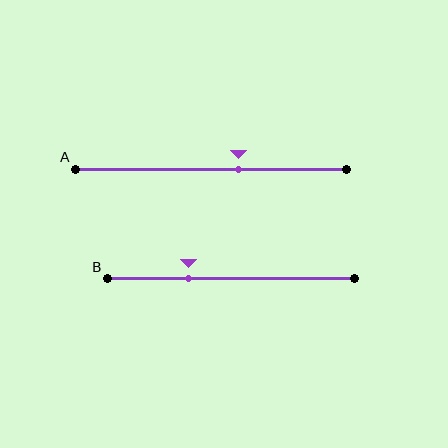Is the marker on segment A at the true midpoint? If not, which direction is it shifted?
No, the marker on segment A is shifted to the right by about 10% of the segment length.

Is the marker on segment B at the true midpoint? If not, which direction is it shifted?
No, the marker on segment B is shifted to the left by about 17% of the segment length.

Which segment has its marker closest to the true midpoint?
Segment A has its marker closest to the true midpoint.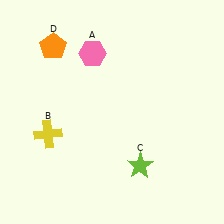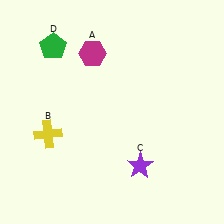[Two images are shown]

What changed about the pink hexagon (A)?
In Image 1, A is pink. In Image 2, it changed to magenta.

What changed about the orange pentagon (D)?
In Image 1, D is orange. In Image 2, it changed to green.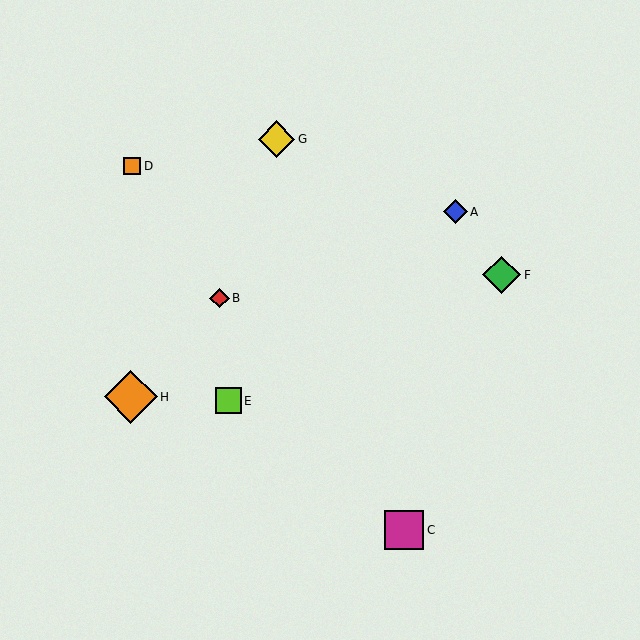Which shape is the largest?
The orange diamond (labeled H) is the largest.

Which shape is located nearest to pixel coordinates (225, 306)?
The red diamond (labeled B) at (219, 298) is nearest to that location.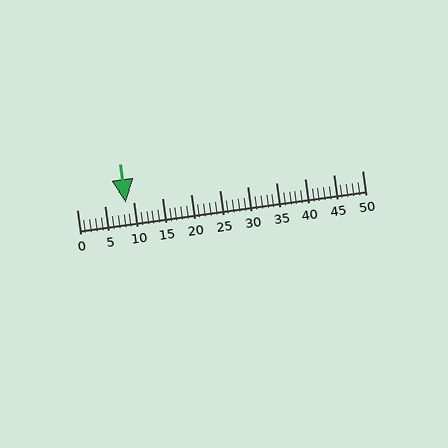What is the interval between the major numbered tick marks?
The major tick marks are spaced 5 units apart.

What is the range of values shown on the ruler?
The ruler shows values from 0 to 50.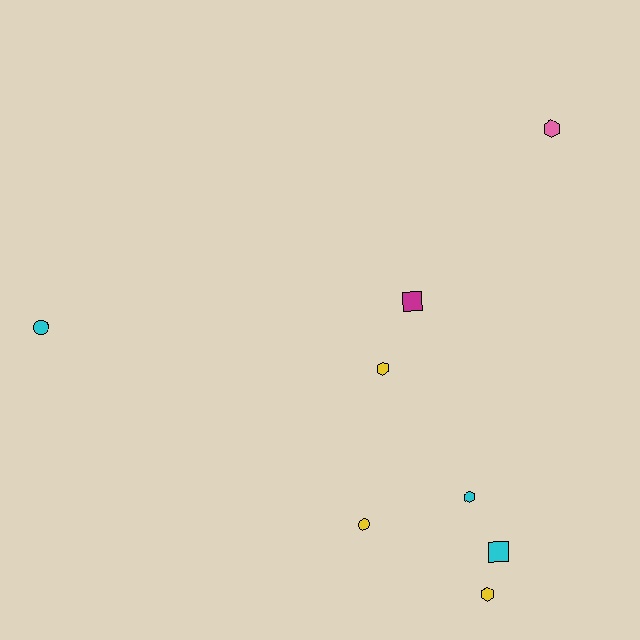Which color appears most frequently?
Yellow, with 3 objects.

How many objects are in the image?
There are 8 objects.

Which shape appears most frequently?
Hexagon, with 4 objects.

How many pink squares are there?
There are no pink squares.